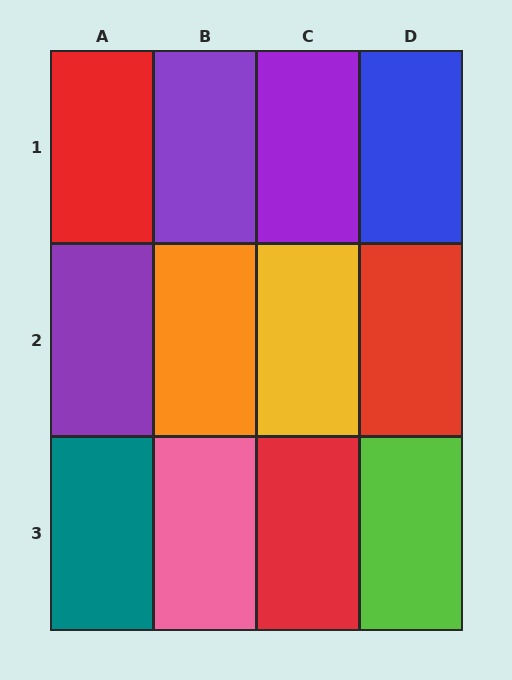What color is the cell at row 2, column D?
Red.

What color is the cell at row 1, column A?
Red.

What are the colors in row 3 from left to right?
Teal, pink, red, lime.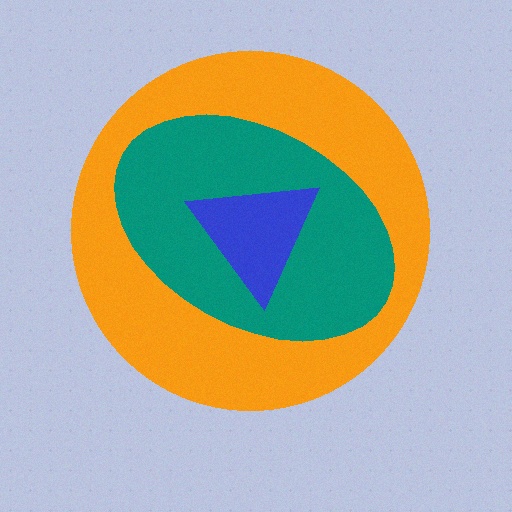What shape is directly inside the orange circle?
The teal ellipse.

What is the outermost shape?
The orange circle.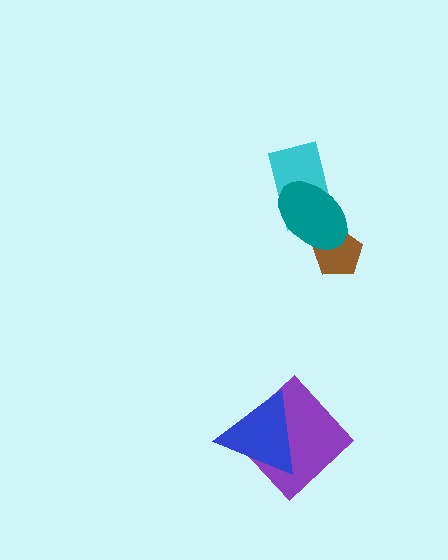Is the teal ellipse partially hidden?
No, no other shape covers it.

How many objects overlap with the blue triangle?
1 object overlaps with the blue triangle.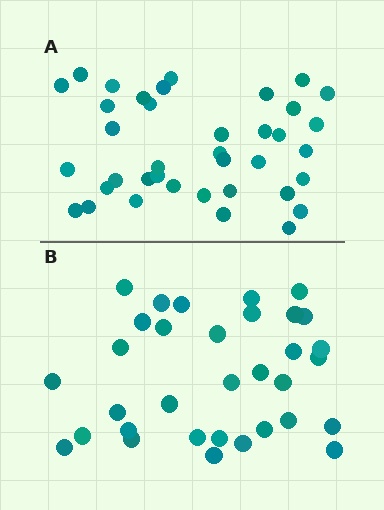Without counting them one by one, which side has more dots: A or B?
Region A (the top region) has more dots.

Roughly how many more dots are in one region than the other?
Region A has about 5 more dots than region B.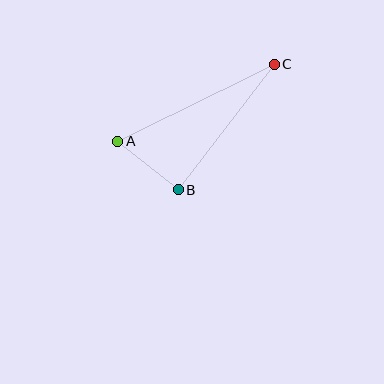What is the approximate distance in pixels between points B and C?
The distance between B and C is approximately 158 pixels.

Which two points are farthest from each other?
Points A and C are farthest from each other.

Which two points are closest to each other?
Points A and B are closest to each other.